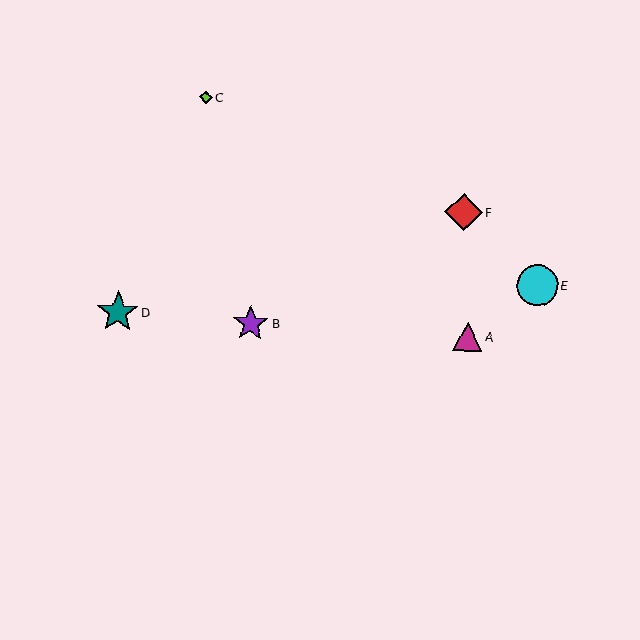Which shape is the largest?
The teal star (labeled D) is the largest.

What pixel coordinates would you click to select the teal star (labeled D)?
Click at (118, 312) to select the teal star D.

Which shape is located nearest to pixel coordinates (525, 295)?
The cyan circle (labeled E) at (537, 285) is nearest to that location.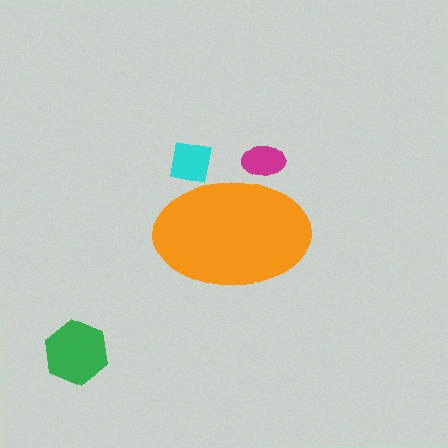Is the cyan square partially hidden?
Yes, the cyan square is partially hidden behind the orange ellipse.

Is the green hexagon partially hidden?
No, the green hexagon is fully visible.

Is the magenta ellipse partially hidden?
Yes, the magenta ellipse is partially hidden behind the orange ellipse.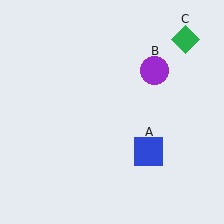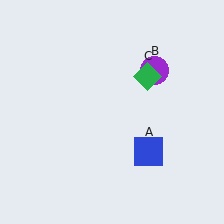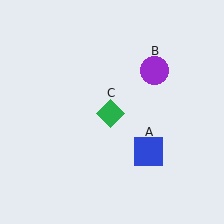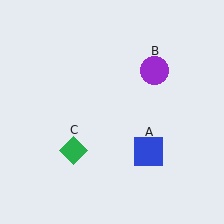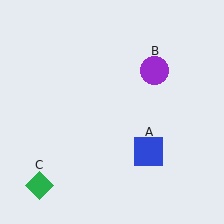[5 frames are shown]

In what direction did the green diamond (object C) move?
The green diamond (object C) moved down and to the left.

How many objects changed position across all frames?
1 object changed position: green diamond (object C).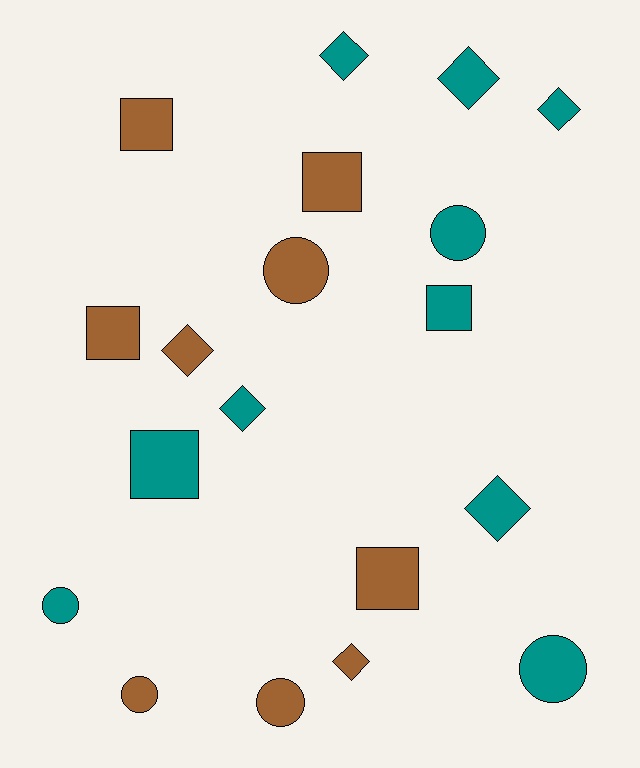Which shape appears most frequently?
Diamond, with 7 objects.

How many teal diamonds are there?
There are 5 teal diamonds.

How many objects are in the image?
There are 19 objects.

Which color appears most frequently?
Teal, with 10 objects.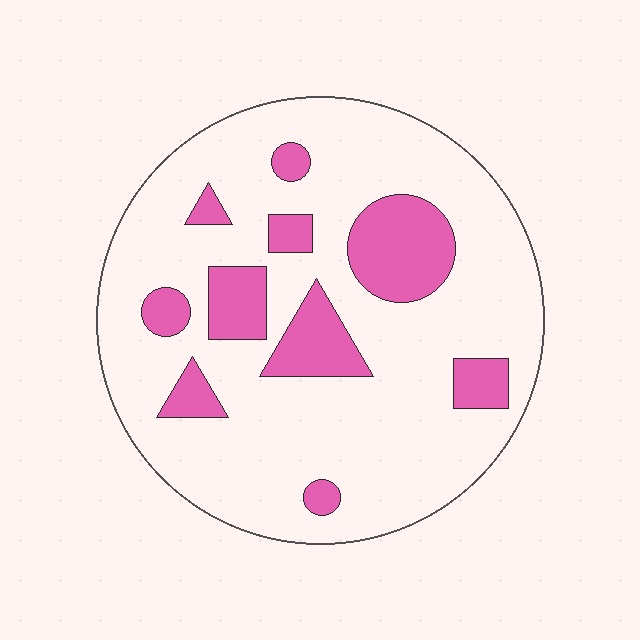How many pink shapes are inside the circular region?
10.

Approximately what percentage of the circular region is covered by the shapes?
Approximately 20%.